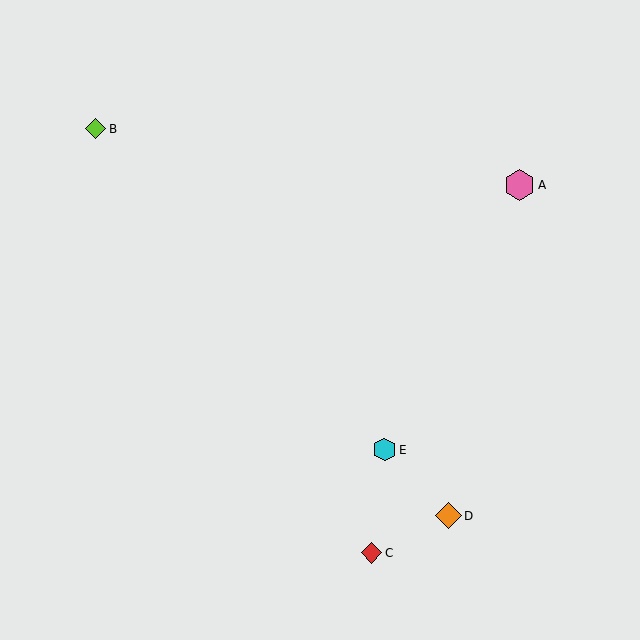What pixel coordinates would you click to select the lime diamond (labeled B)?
Click at (96, 129) to select the lime diamond B.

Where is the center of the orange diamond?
The center of the orange diamond is at (448, 516).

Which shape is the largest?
The pink hexagon (labeled A) is the largest.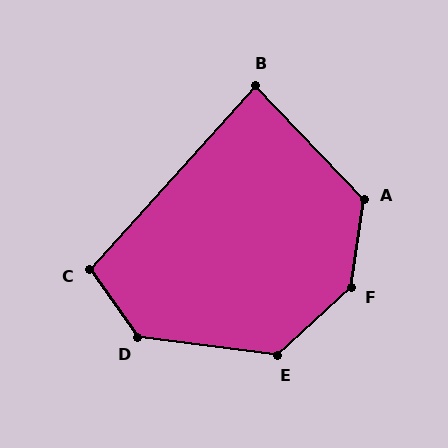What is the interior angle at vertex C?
Approximately 102 degrees (obtuse).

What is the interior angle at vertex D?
Approximately 133 degrees (obtuse).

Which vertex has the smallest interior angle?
B, at approximately 86 degrees.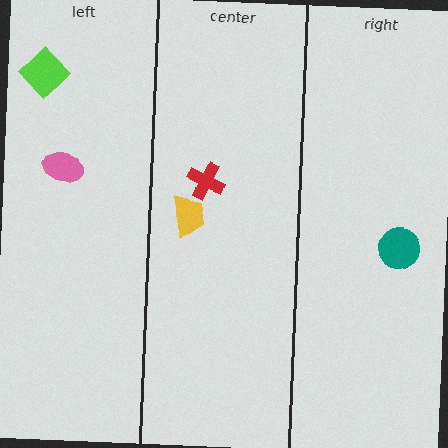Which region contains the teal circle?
The right region.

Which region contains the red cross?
The center region.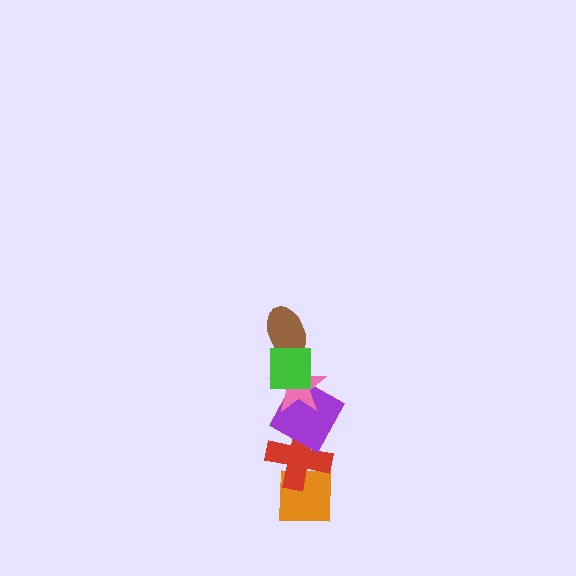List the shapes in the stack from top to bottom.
From top to bottom: the green square, the brown ellipse, the pink star, the purple square, the red cross, the orange square.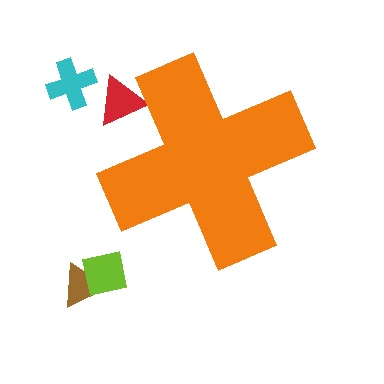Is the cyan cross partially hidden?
No, the cyan cross is fully visible.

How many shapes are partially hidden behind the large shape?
1 shape is partially hidden.